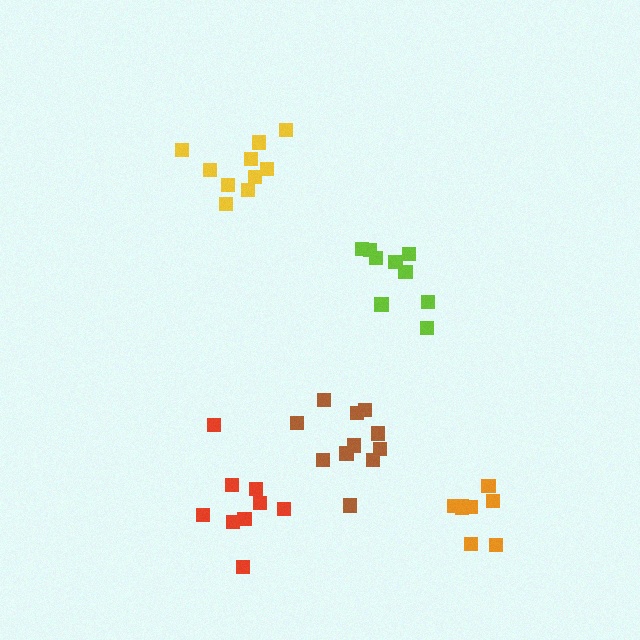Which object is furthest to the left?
The yellow cluster is leftmost.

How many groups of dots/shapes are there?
There are 5 groups.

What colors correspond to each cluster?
The clusters are colored: yellow, lime, brown, red, orange.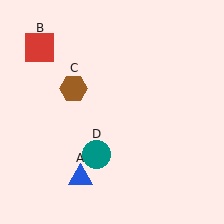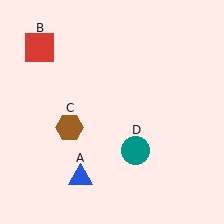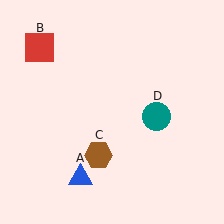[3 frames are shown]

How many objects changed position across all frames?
2 objects changed position: brown hexagon (object C), teal circle (object D).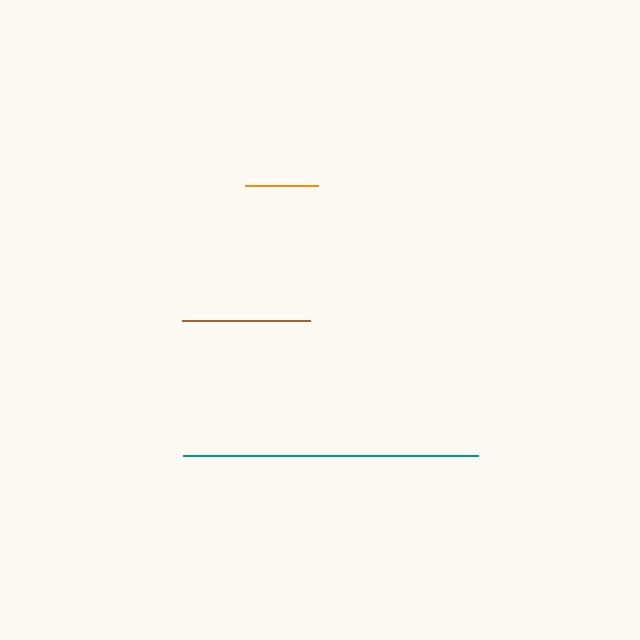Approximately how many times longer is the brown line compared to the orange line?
The brown line is approximately 1.8 times the length of the orange line.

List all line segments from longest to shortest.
From longest to shortest: teal, brown, orange.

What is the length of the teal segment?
The teal segment is approximately 295 pixels long.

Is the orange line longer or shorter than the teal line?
The teal line is longer than the orange line.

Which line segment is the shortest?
The orange line is the shortest at approximately 73 pixels.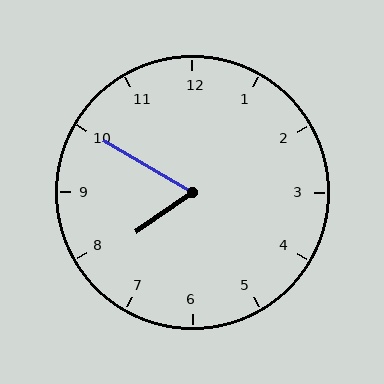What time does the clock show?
7:50.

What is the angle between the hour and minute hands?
Approximately 65 degrees.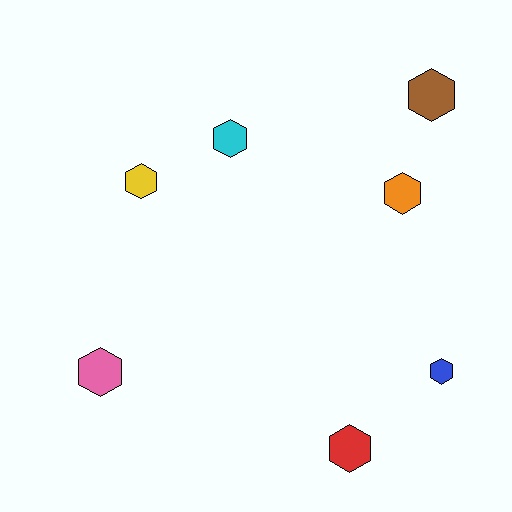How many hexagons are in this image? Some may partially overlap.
There are 7 hexagons.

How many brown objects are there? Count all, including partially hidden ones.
There is 1 brown object.